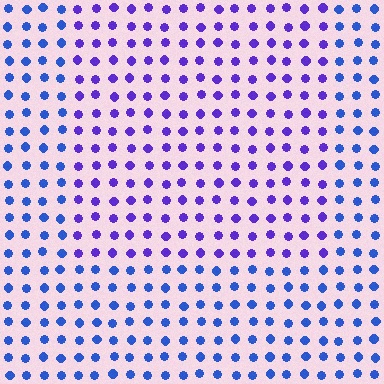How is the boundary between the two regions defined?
The boundary is defined purely by a slight shift in hue (about 35 degrees). Spacing, size, and orientation are identical on both sides.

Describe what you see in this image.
The image is filled with small blue elements in a uniform arrangement. A rectangle-shaped region is visible where the elements are tinted to a slightly different hue, forming a subtle color boundary.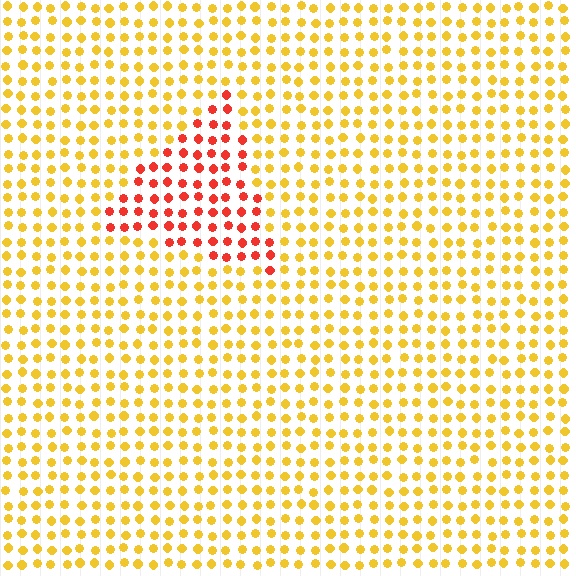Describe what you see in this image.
The image is filled with small yellow elements in a uniform arrangement. A triangle-shaped region is visible where the elements are tinted to a slightly different hue, forming a subtle color boundary.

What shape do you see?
I see a triangle.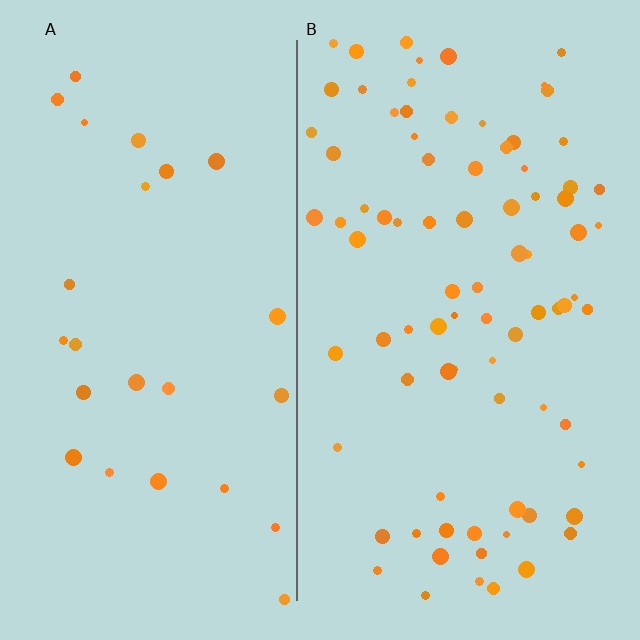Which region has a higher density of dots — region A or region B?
B (the right).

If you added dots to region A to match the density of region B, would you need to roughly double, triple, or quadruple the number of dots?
Approximately triple.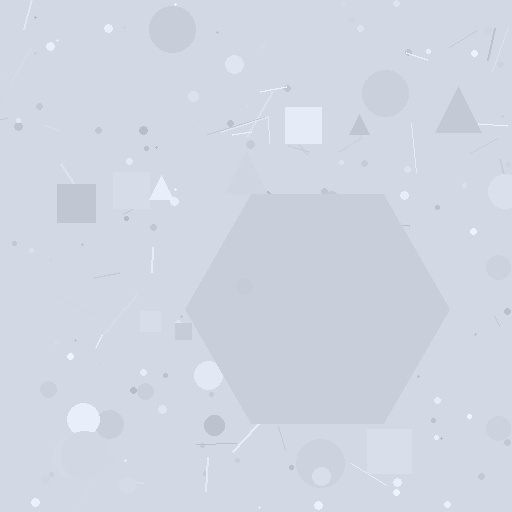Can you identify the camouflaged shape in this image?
The camouflaged shape is a hexagon.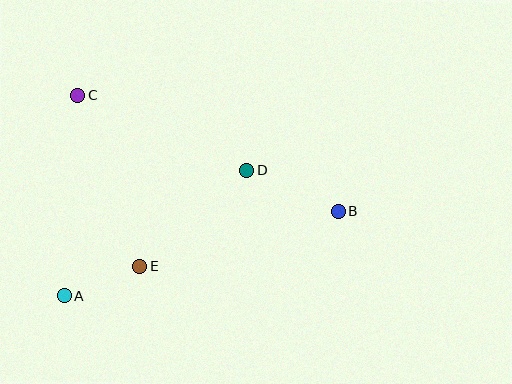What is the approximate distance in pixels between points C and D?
The distance between C and D is approximately 185 pixels.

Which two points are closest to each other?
Points A and E are closest to each other.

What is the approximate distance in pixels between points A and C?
The distance between A and C is approximately 201 pixels.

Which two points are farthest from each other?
Points A and B are farthest from each other.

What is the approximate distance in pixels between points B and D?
The distance between B and D is approximately 99 pixels.